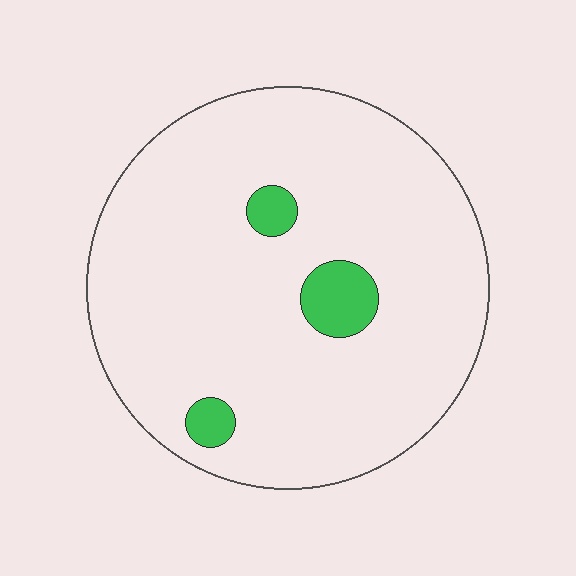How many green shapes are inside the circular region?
3.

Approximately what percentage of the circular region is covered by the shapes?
Approximately 5%.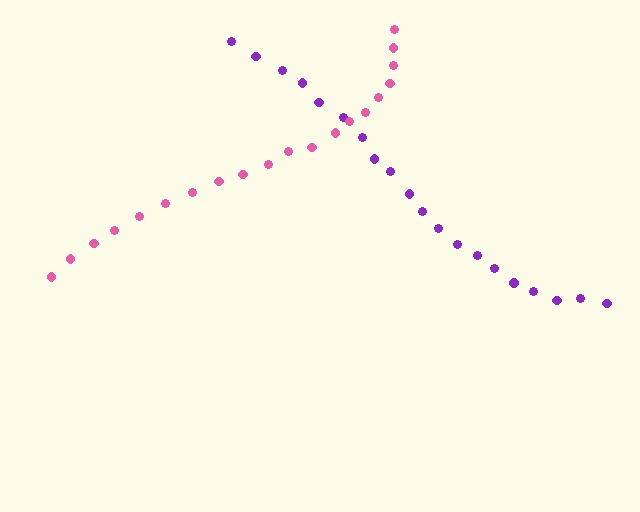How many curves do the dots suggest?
There are 2 distinct paths.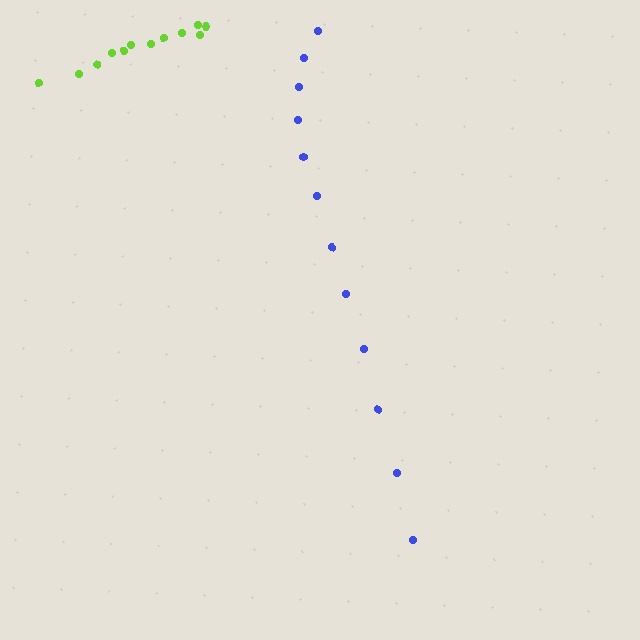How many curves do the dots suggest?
There are 2 distinct paths.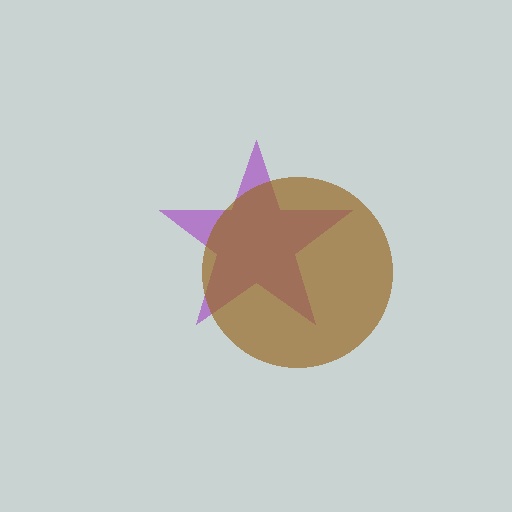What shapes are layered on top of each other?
The layered shapes are: a purple star, a brown circle.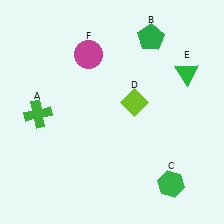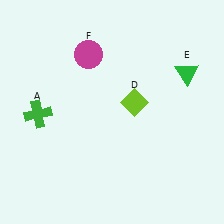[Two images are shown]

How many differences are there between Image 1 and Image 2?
There are 2 differences between the two images.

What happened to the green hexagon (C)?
The green hexagon (C) was removed in Image 2. It was in the bottom-right area of Image 1.